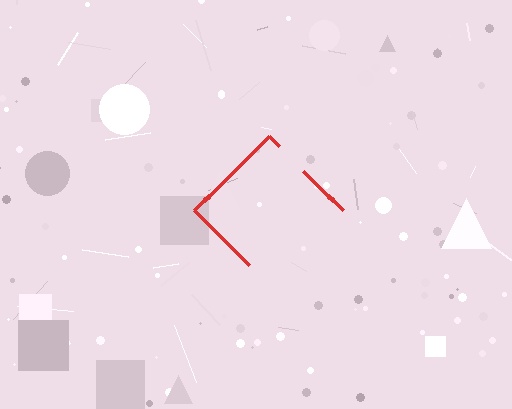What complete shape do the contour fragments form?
The contour fragments form a diamond.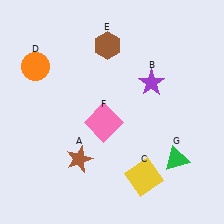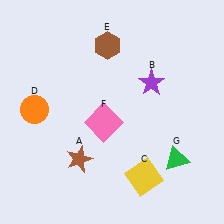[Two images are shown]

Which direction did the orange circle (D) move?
The orange circle (D) moved down.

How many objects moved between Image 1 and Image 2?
1 object moved between the two images.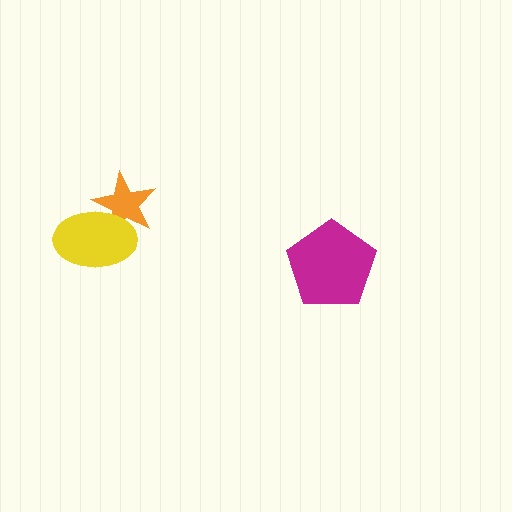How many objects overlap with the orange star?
1 object overlaps with the orange star.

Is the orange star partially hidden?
Yes, it is partially covered by another shape.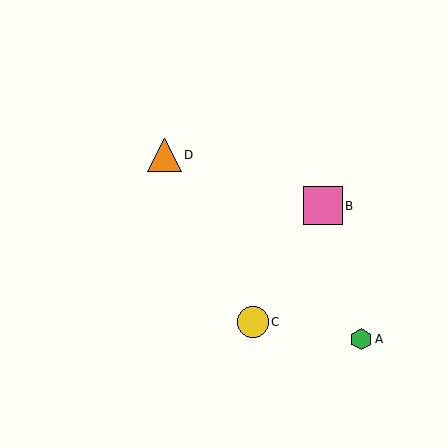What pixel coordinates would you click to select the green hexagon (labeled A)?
Click at (361, 339) to select the green hexagon A.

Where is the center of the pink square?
The center of the pink square is at (323, 206).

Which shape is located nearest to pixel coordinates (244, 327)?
The yellow circle (labeled C) at (253, 322) is nearest to that location.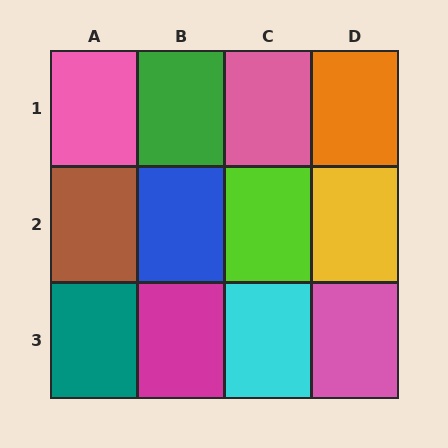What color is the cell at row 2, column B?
Blue.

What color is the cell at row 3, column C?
Cyan.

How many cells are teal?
1 cell is teal.